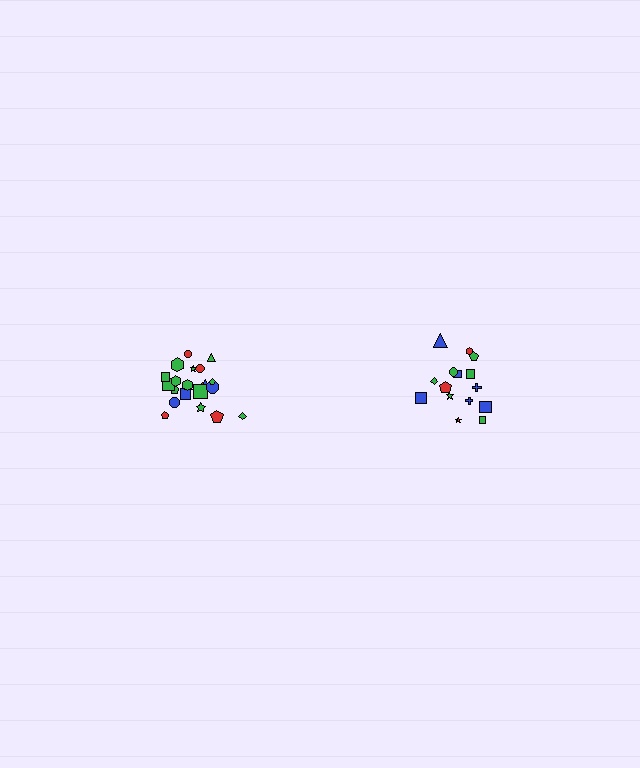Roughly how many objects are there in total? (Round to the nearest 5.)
Roughly 35 objects in total.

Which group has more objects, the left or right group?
The left group.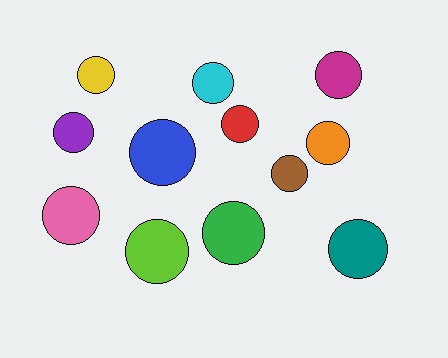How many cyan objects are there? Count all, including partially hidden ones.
There is 1 cyan object.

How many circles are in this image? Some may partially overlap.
There are 12 circles.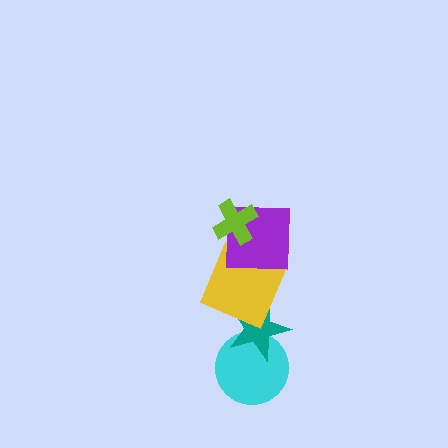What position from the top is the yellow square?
The yellow square is 3rd from the top.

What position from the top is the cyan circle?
The cyan circle is 5th from the top.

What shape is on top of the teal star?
The yellow square is on top of the teal star.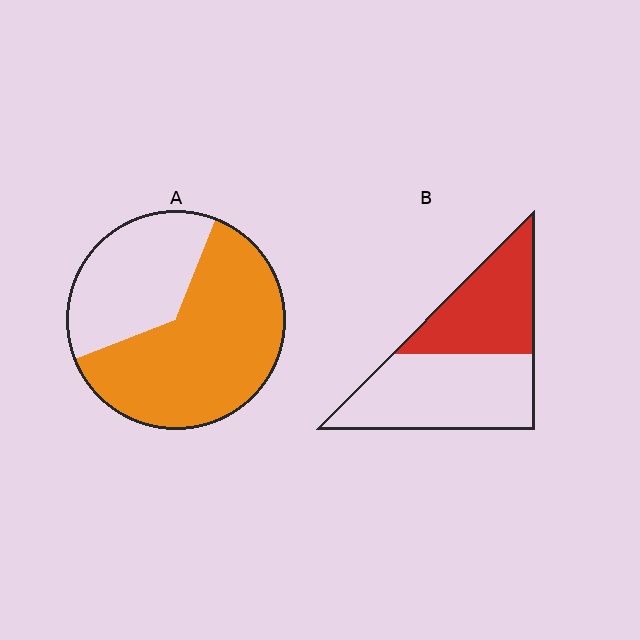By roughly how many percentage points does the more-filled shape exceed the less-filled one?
By roughly 20 percentage points (A over B).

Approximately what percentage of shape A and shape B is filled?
A is approximately 65% and B is approximately 45%.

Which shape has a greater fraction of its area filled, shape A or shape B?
Shape A.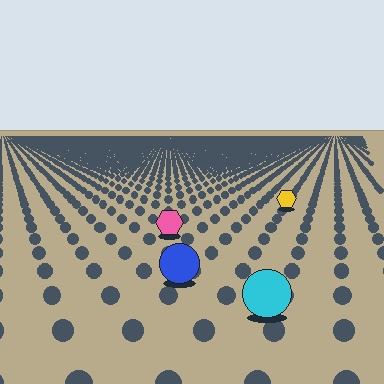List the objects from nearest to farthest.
From nearest to farthest: the cyan circle, the blue circle, the pink hexagon, the yellow hexagon.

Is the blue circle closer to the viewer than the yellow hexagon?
Yes. The blue circle is closer — you can tell from the texture gradient: the ground texture is coarser near it.